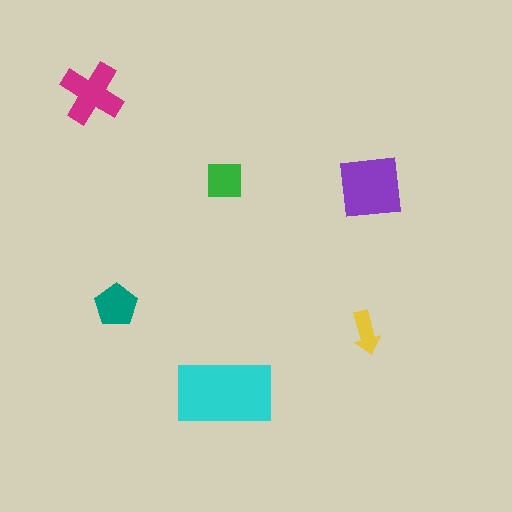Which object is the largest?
The cyan rectangle.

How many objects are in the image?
There are 6 objects in the image.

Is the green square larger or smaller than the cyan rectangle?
Smaller.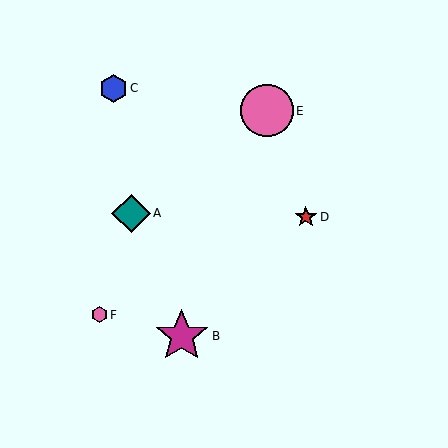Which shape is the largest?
The magenta star (labeled B) is the largest.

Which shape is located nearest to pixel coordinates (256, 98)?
The pink circle (labeled E) at (267, 111) is nearest to that location.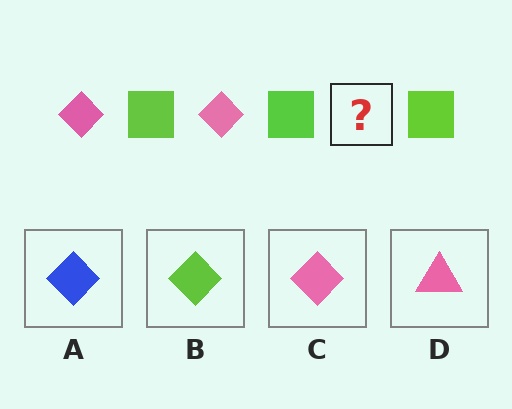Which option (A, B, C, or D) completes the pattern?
C.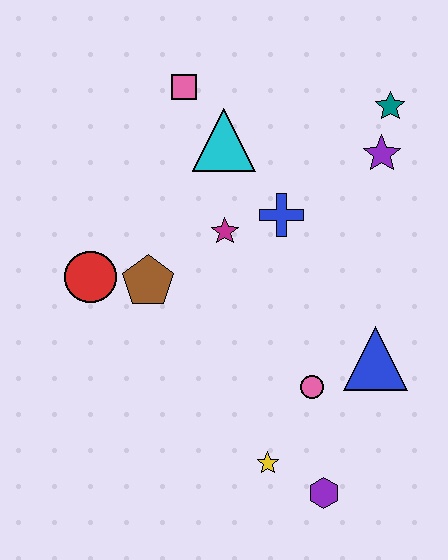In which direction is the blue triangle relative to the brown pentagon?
The blue triangle is to the right of the brown pentagon.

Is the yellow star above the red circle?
No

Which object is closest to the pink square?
The cyan triangle is closest to the pink square.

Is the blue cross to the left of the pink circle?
Yes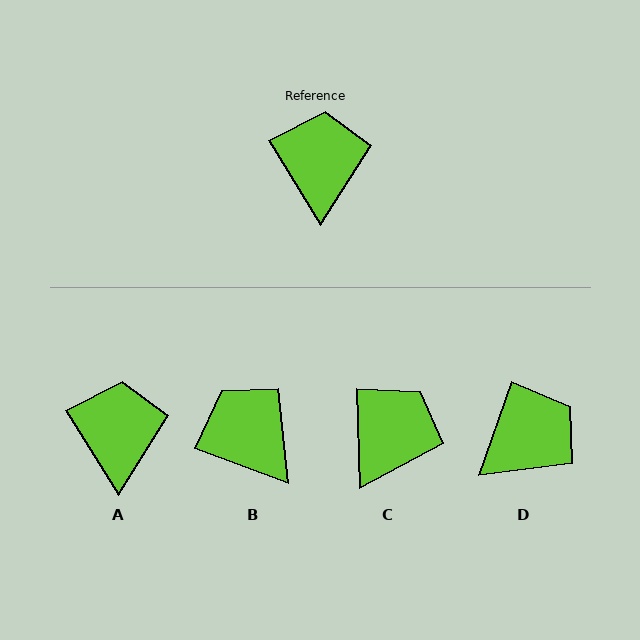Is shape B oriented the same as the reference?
No, it is off by about 38 degrees.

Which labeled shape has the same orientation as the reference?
A.